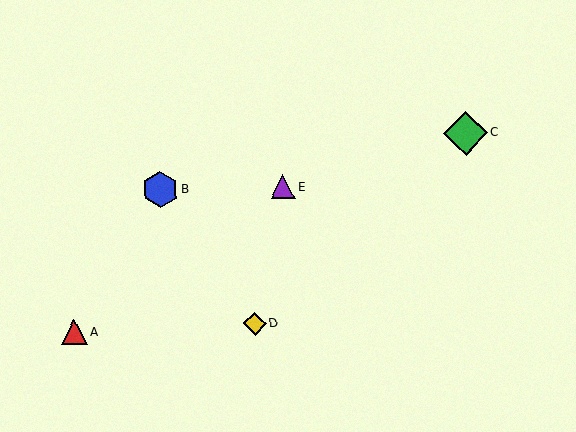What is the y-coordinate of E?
Object E is at y≈187.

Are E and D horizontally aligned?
No, E is at y≈187 and D is at y≈324.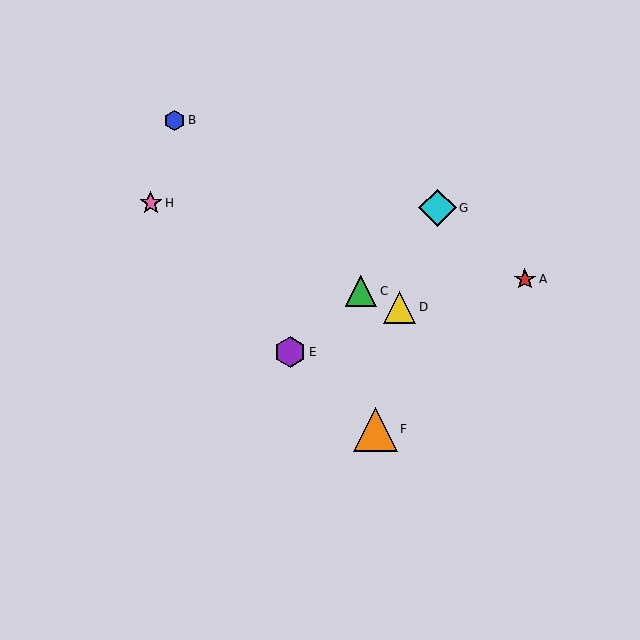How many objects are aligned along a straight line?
3 objects (C, D, H) are aligned along a straight line.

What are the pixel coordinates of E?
Object E is at (290, 352).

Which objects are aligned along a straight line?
Objects C, D, H are aligned along a straight line.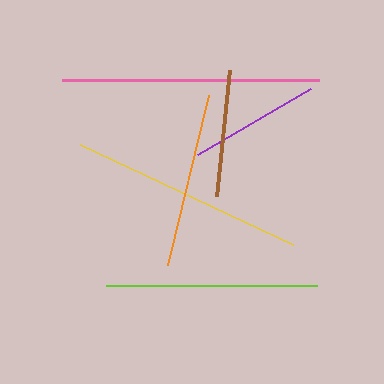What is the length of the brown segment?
The brown segment is approximately 126 pixels long.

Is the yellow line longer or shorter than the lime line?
The yellow line is longer than the lime line.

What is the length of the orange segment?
The orange segment is approximately 175 pixels long.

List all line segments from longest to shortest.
From longest to shortest: pink, yellow, lime, orange, purple, brown.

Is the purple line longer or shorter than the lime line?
The lime line is longer than the purple line.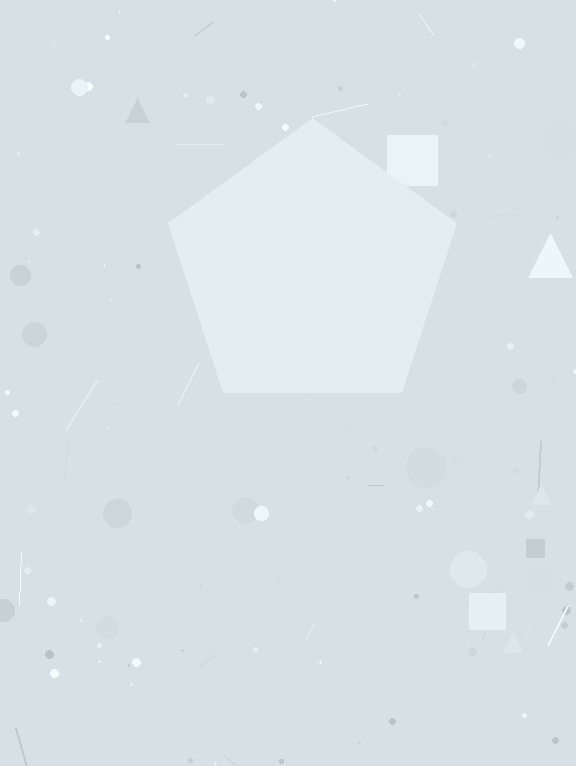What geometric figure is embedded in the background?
A pentagon is embedded in the background.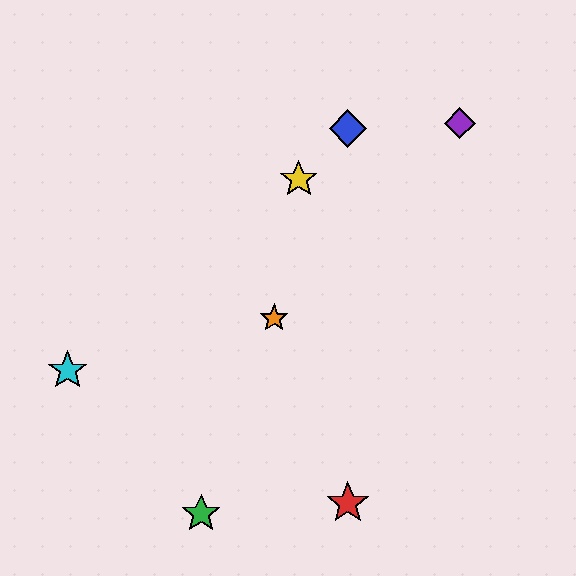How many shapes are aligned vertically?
2 shapes (the red star, the blue diamond) are aligned vertically.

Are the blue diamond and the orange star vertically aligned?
No, the blue diamond is at x≈348 and the orange star is at x≈274.